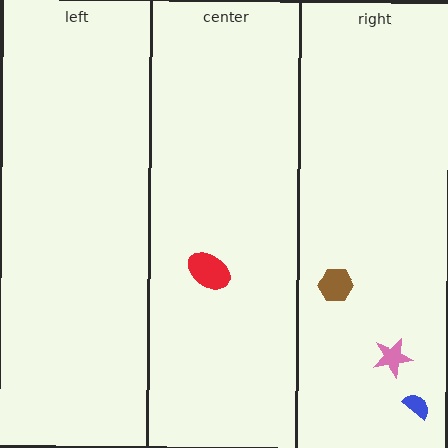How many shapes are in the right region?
3.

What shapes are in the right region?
The pink star, the blue semicircle, the brown hexagon.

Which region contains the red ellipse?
The center region.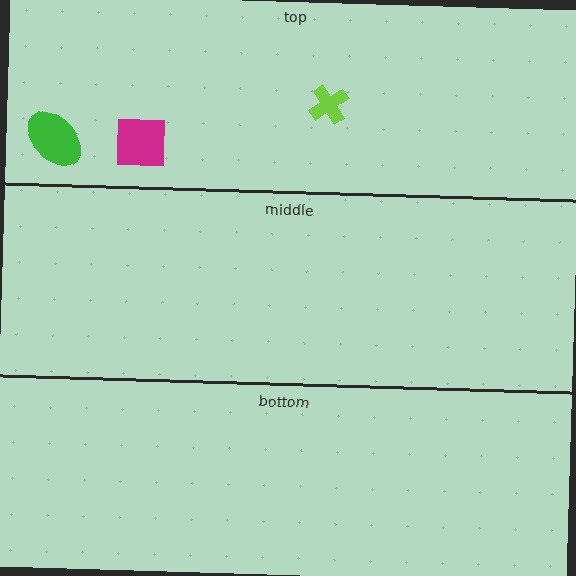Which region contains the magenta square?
The top region.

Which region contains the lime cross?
The top region.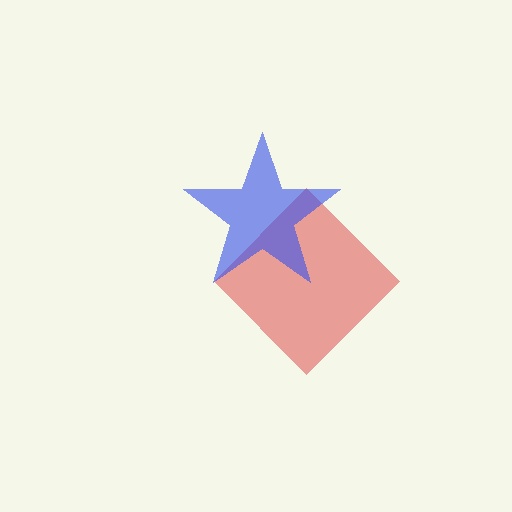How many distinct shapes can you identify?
There are 2 distinct shapes: a red diamond, a blue star.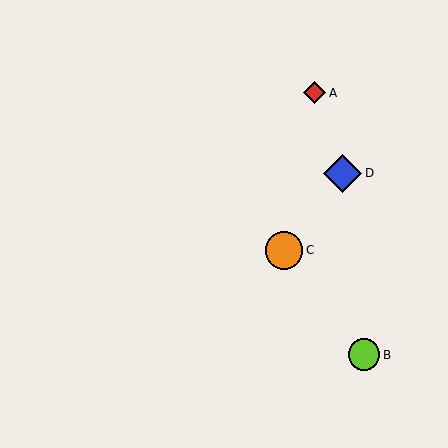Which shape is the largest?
The blue diamond (labeled D) is the largest.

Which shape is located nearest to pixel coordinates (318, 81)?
The red diamond (labeled A) at (315, 93) is nearest to that location.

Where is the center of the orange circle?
The center of the orange circle is at (284, 250).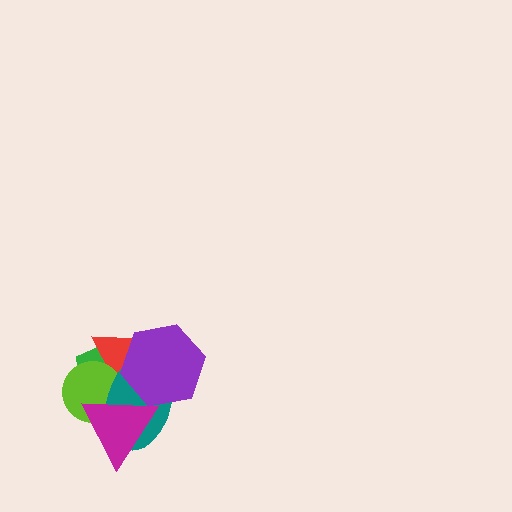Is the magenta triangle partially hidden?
Yes, it is partially covered by another shape.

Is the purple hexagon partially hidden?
No, no other shape covers it.